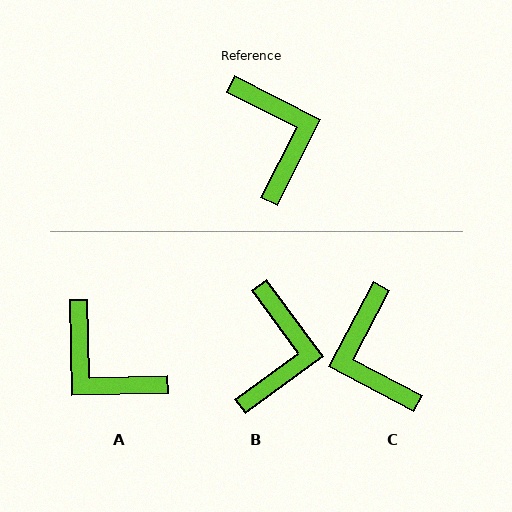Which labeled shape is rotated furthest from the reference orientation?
C, about 179 degrees away.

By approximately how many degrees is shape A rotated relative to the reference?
Approximately 152 degrees clockwise.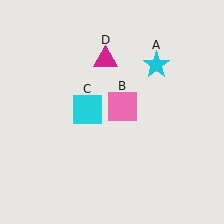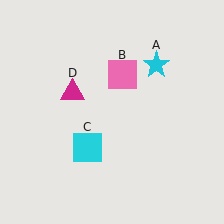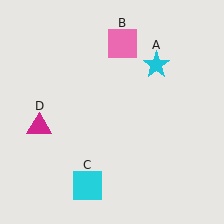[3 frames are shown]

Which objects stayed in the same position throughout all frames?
Cyan star (object A) remained stationary.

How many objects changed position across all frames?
3 objects changed position: pink square (object B), cyan square (object C), magenta triangle (object D).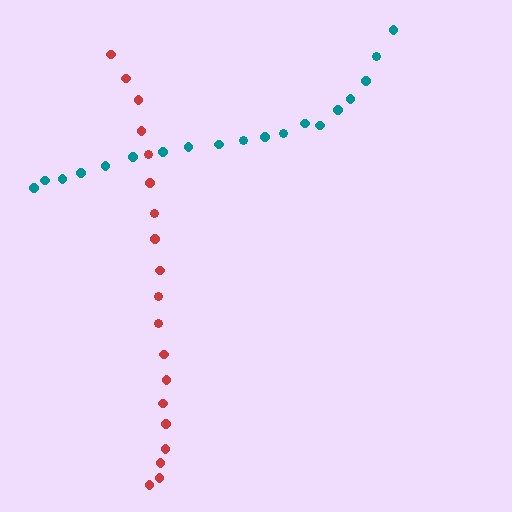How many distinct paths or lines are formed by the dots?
There are 2 distinct paths.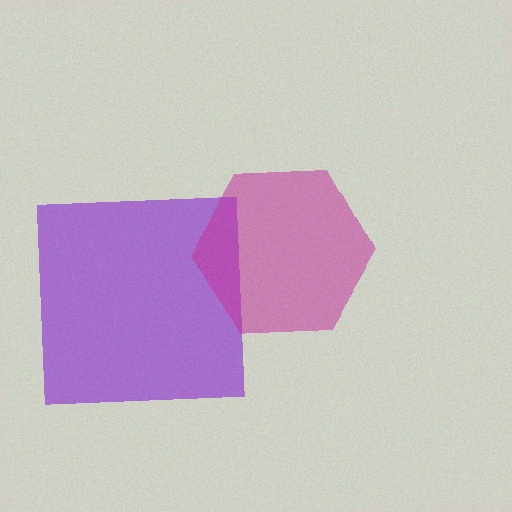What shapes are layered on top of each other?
The layered shapes are: a purple square, a magenta hexagon.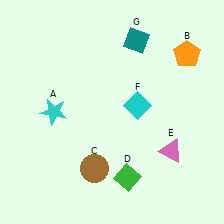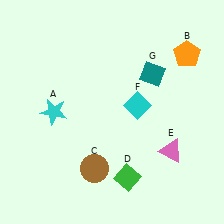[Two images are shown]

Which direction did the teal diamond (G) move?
The teal diamond (G) moved down.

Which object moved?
The teal diamond (G) moved down.